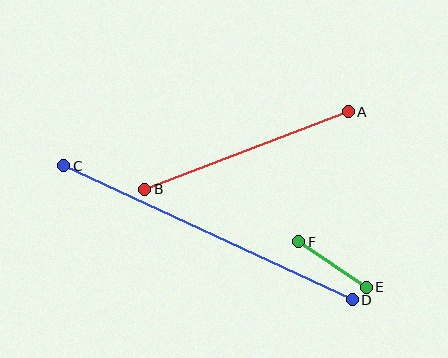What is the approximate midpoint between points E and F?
The midpoint is at approximately (332, 265) pixels.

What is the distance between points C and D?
The distance is approximately 318 pixels.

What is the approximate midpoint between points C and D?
The midpoint is at approximately (208, 233) pixels.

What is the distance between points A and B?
The distance is approximately 218 pixels.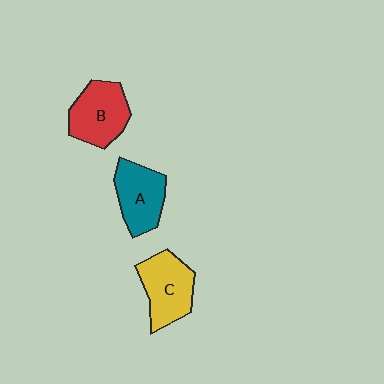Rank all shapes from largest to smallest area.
From largest to smallest: C (yellow), B (red), A (teal).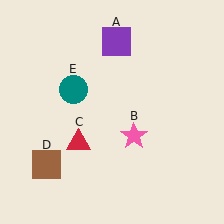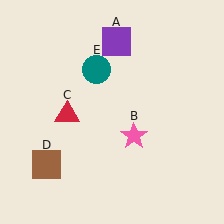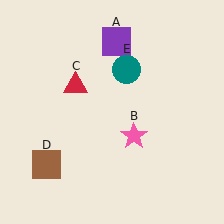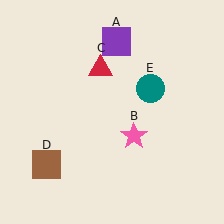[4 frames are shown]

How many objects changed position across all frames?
2 objects changed position: red triangle (object C), teal circle (object E).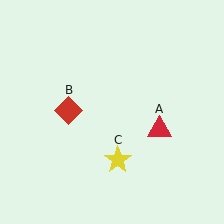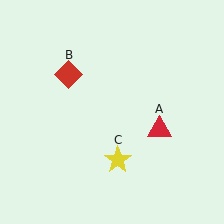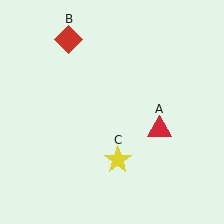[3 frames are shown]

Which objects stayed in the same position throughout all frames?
Red triangle (object A) and yellow star (object C) remained stationary.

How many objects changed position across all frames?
1 object changed position: red diamond (object B).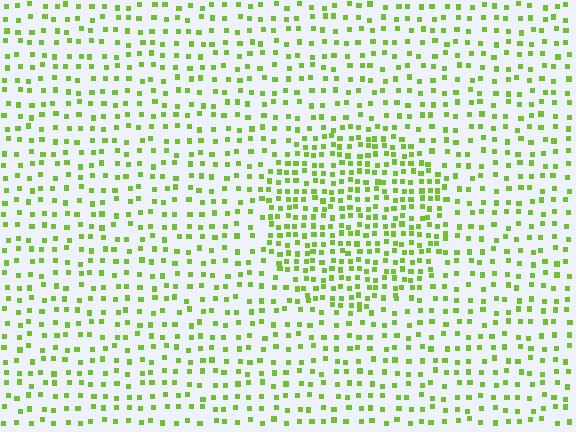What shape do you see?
I see a circle.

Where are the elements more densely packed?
The elements are more densely packed inside the circle boundary.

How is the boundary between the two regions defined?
The boundary is defined by a change in element density (approximately 1.9x ratio). All elements are the same color, size, and shape.